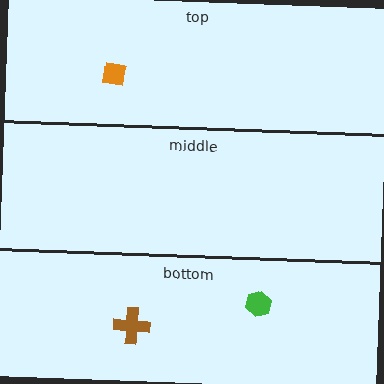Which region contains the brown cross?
The bottom region.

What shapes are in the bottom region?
The brown cross, the green hexagon.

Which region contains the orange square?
The top region.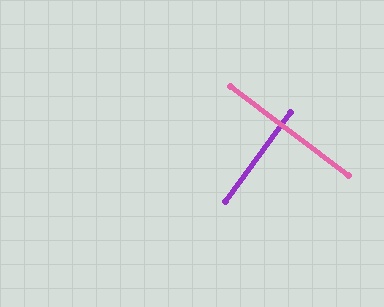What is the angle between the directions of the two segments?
Approximately 89 degrees.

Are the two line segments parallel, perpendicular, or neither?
Perpendicular — they meet at approximately 89°.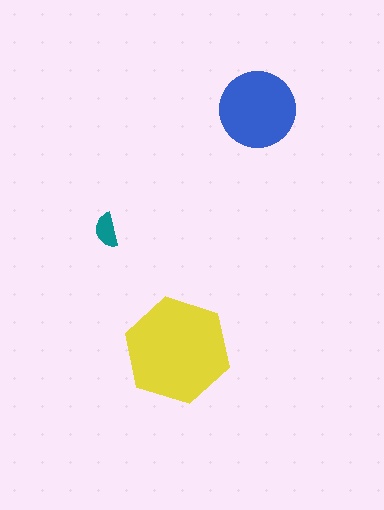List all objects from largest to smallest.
The yellow hexagon, the blue circle, the teal semicircle.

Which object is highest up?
The blue circle is topmost.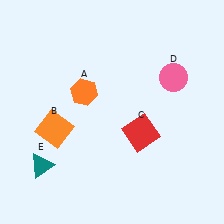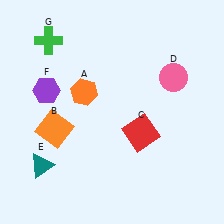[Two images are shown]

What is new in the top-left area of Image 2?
A purple hexagon (F) was added in the top-left area of Image 2.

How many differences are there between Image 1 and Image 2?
There are 2 differences between the two images.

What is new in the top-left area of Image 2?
A green cross (G) was added in the top-left area of Image 2.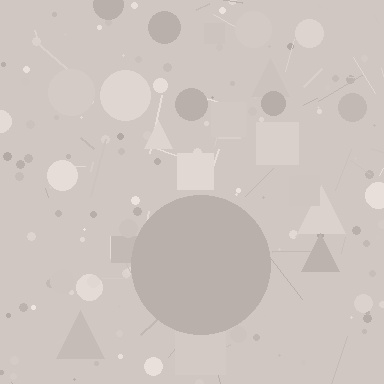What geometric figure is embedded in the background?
A circle is embedded in the background.